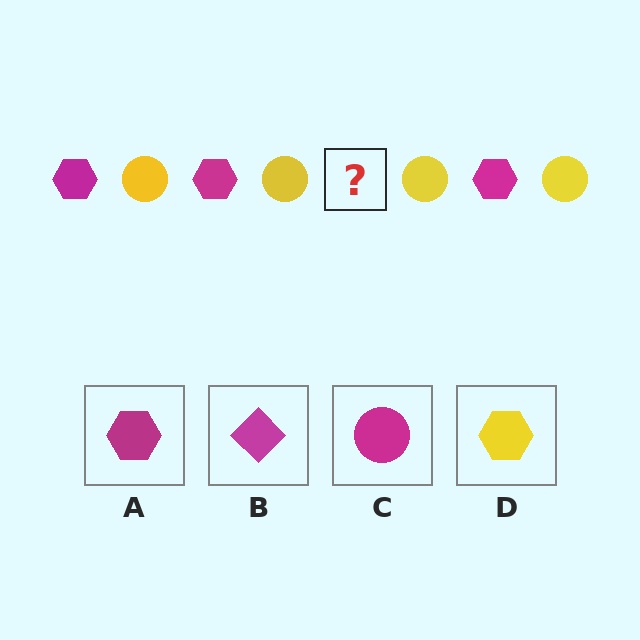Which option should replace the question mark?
Option A.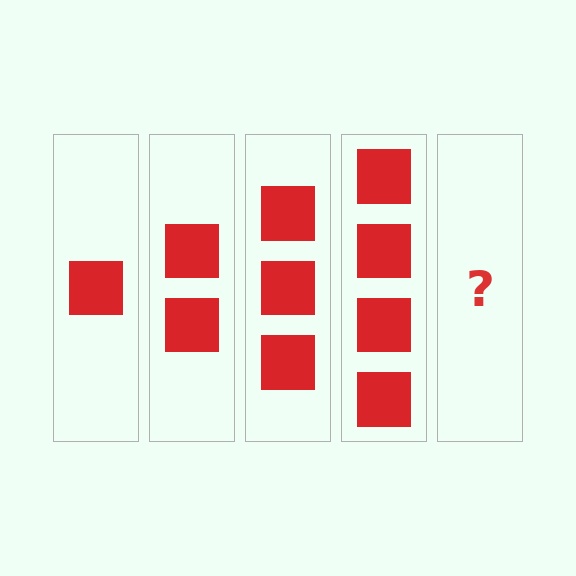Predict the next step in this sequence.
The next step is 5 squares.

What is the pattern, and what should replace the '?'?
The pattern is that each step adds one more square. The '?' should be 5 squares.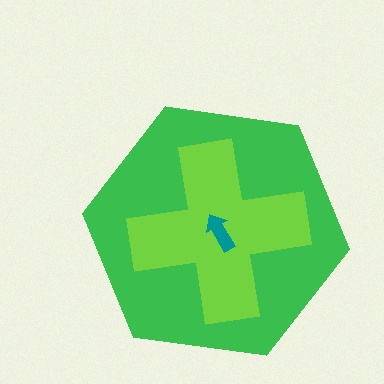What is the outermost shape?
The green hexagon.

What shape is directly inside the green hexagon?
The lime cross.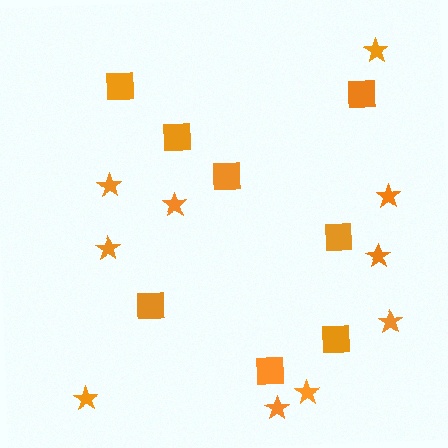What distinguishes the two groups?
There are 2 groups: one group of stars (10) and one group of squares (8).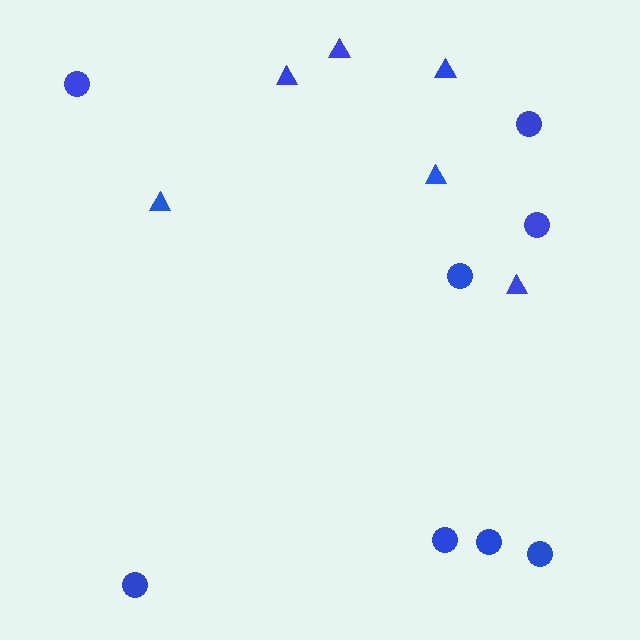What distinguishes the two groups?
There are 2 groups: one group of triangles (6) and one group of circles (8).